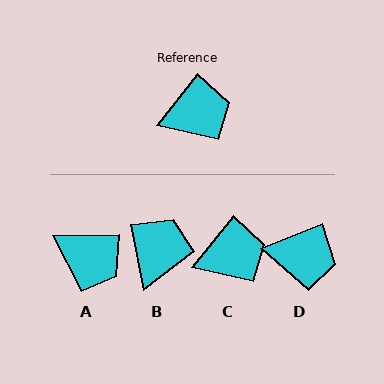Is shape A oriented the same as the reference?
No, it is off by about 51 degrees.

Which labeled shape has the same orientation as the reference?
C.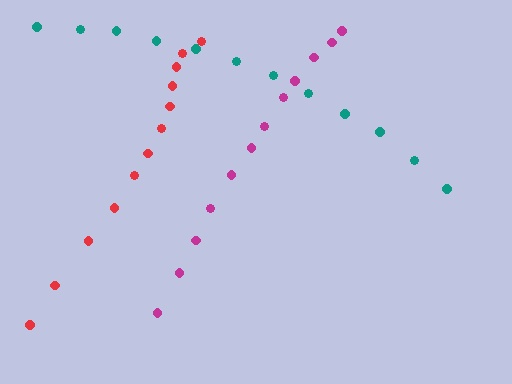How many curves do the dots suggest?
There are 3 distinct paths.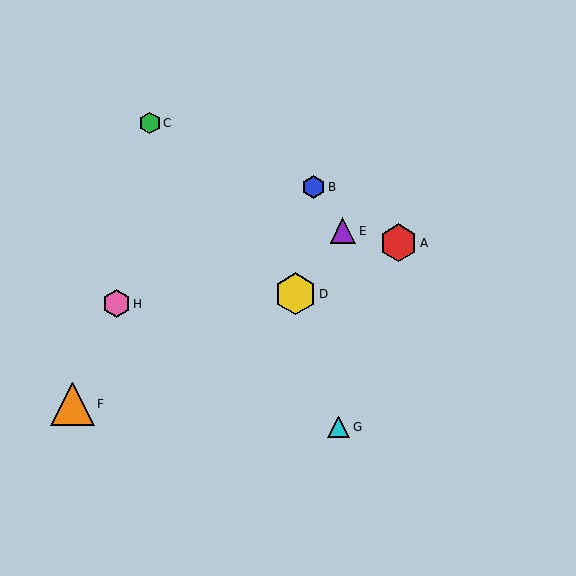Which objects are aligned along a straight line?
Objects A, D, F are aligned along a straight line.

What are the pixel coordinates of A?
Object A is at (399, 243).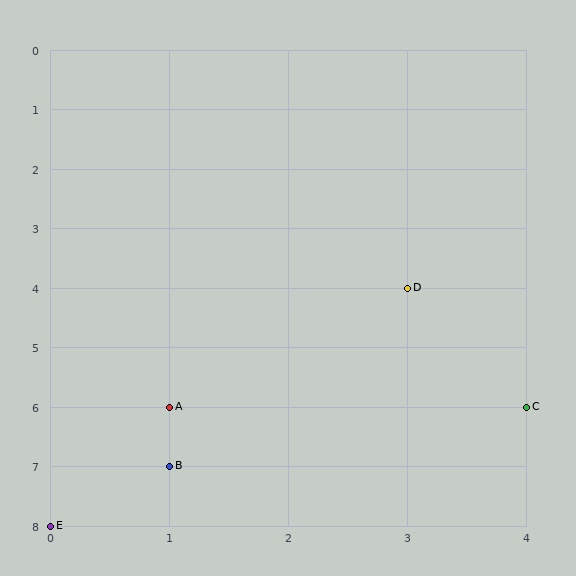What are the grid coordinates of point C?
Point C is at grid coordinates (4, 6).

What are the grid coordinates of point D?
Point D is at grid coordinates (3, 4).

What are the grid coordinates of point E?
Point E is at grid coordinates (0, 8).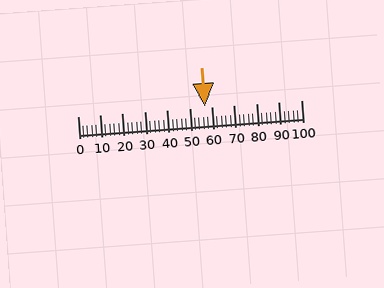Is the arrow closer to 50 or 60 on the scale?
The arrow is closer to 60.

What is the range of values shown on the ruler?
The ruler shows values from 0 to 100.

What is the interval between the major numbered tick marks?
The major tick marks are spaced 10 units apart.